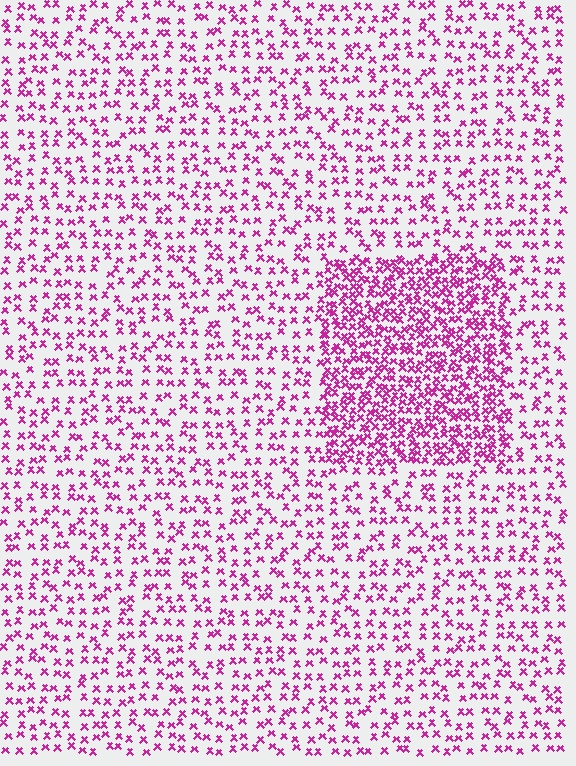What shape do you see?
I see a rectangle.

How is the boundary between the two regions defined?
The boundary is defined by a change in element density (approximately 2.3x ratio). All elements are the same color, size, and shape.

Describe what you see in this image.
The image contains small magenta elements arranged at two different densities. A rectangle-shaped region is visible where the elements are more densely packed than the surrounding area.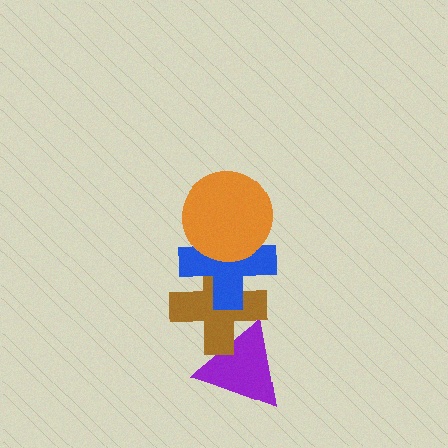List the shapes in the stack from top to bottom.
From top to bottom: the orange circle, the blue cross, the brown cross, the purple triangle.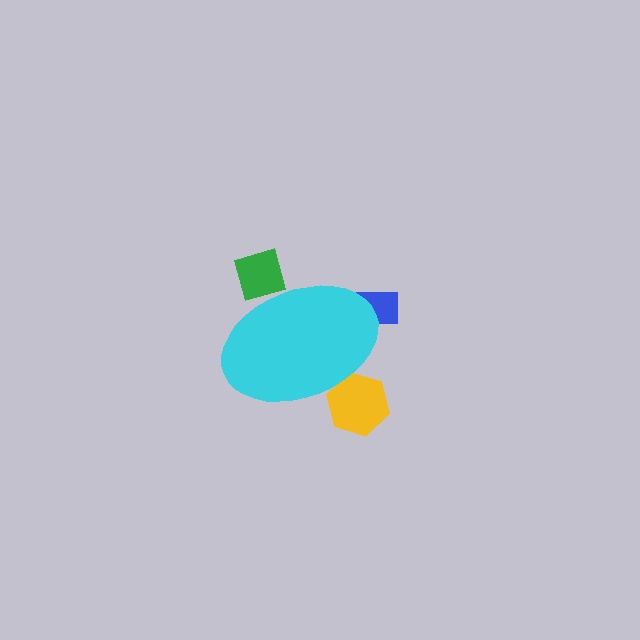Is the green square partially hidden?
Yes, the green square is partially hidden behind the cyan ellipse.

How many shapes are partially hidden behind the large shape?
3 shapes are partially hidden.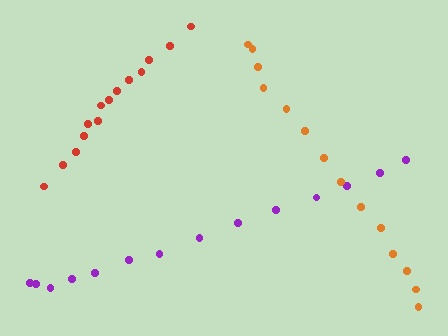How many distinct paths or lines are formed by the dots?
There are 3 distinct paths.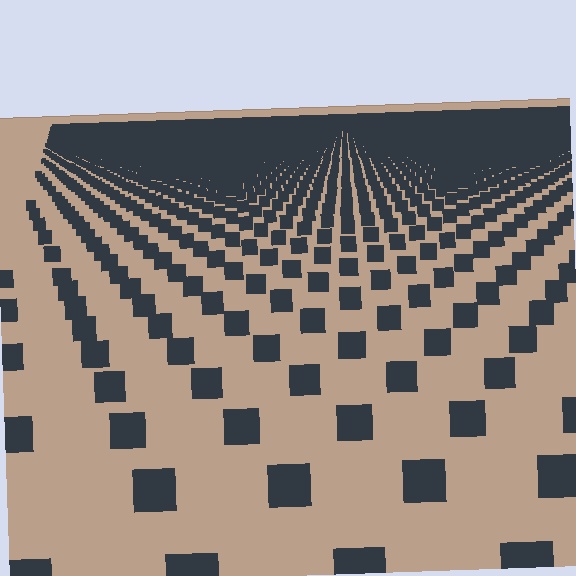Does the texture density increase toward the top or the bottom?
Density increases toward the top.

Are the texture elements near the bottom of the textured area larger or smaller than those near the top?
Larger. Near the bottom, elements are closer to the viewer and appear at a bigger on-screen size.